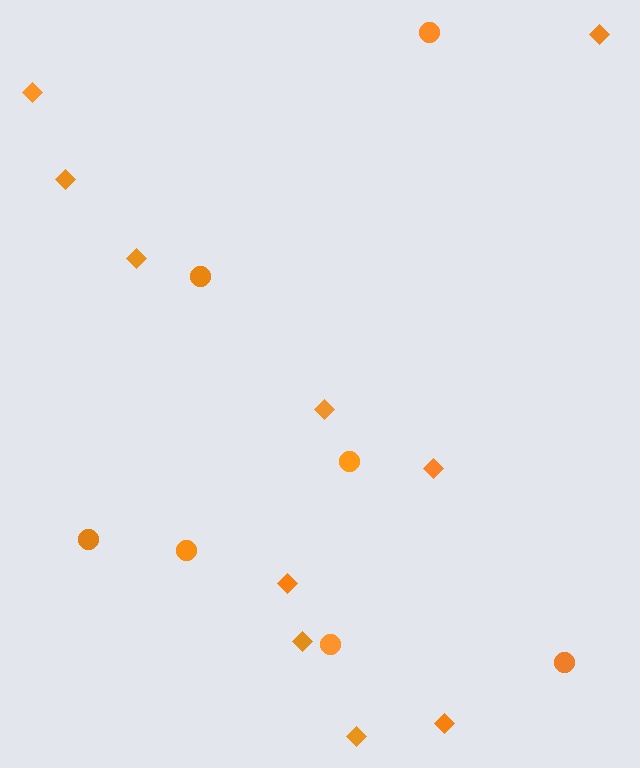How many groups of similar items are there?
There are 2 groups: one group of diamonds (10) and one group of circles (7).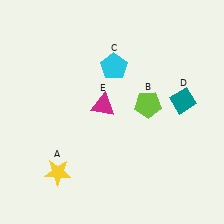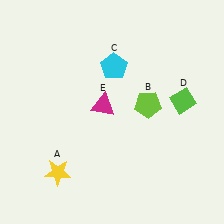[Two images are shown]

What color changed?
The diamond (D) changed from teal in Image 1 to lime in Image 2.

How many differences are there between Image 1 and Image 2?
There is 1 difference between the two images.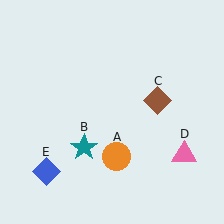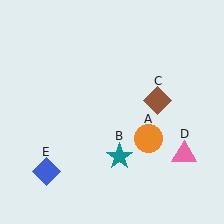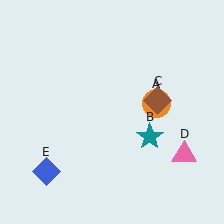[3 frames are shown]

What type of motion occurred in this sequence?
The orange circle (object A), teal star (object B) rotated counterclockwise around the center of the scene.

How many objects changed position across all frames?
2 objects changed position: orange circle (object A), teal star (object B).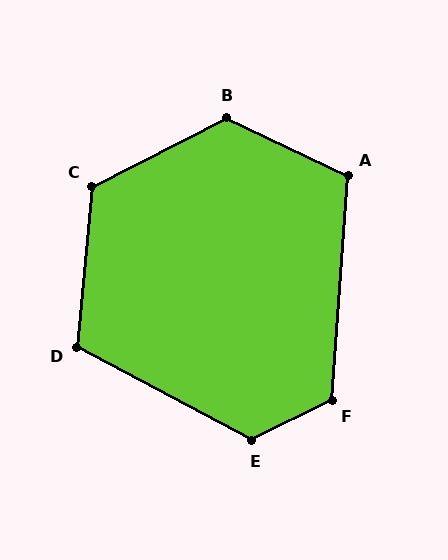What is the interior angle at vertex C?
Approximately 122 degrees (obtuse).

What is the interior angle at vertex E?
Approximately 126 degrees (obtuse).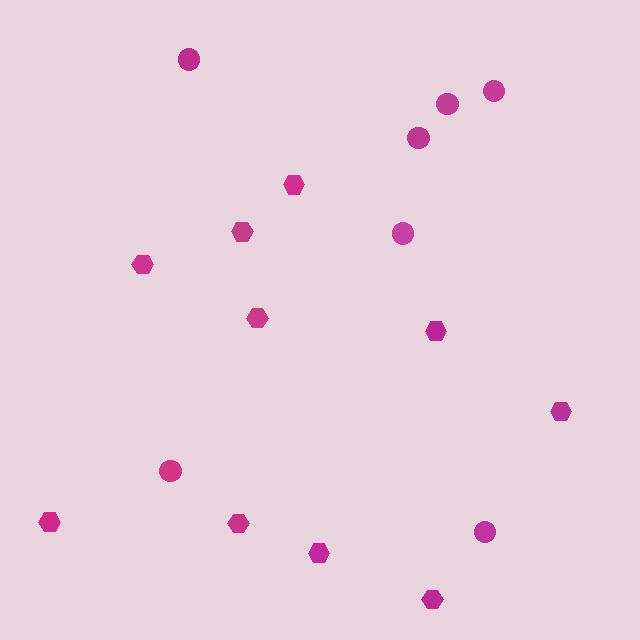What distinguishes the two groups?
There are 2 groups: one group of circles (7) and one group of hexagons (10).